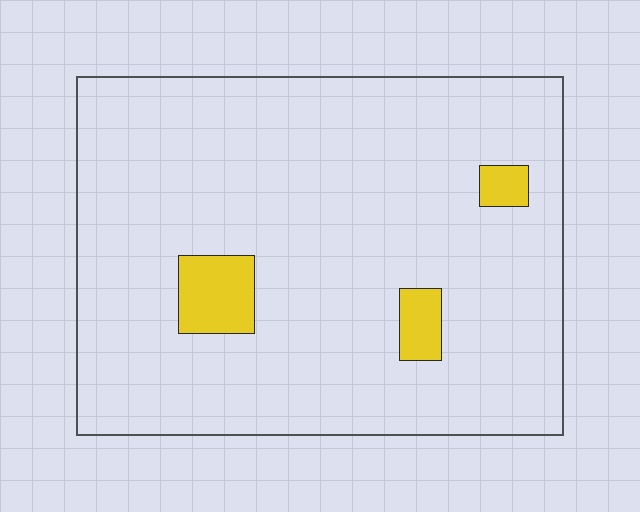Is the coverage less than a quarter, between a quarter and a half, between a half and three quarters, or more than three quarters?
Less than a quarter.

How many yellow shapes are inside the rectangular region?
3.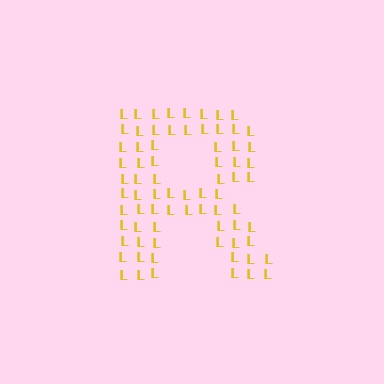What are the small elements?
The small elements are letter L's.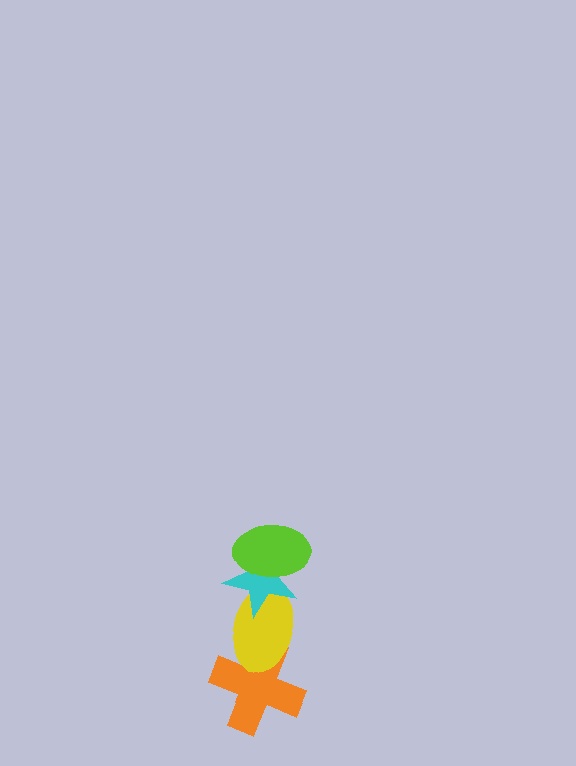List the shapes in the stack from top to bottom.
From top to bottom: the lime ellipse, the cyan star, the yellow ellipse, the orange cross.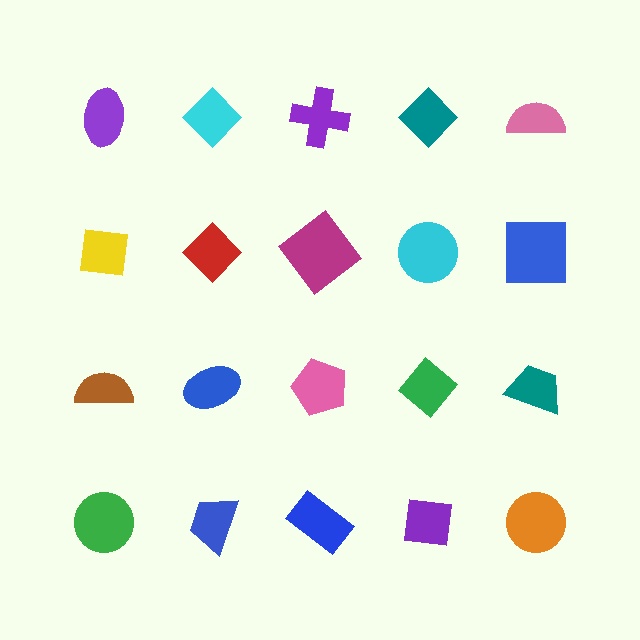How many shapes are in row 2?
5 shapes.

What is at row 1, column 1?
A purple ellipse.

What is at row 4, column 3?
A blue rectangle.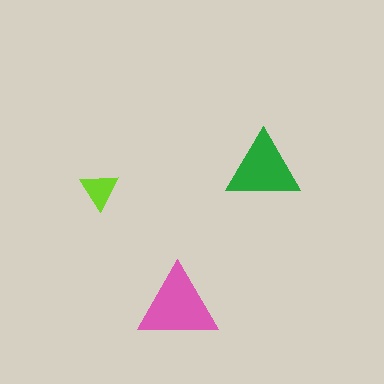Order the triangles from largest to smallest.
the pink one, the green one, the lime one.